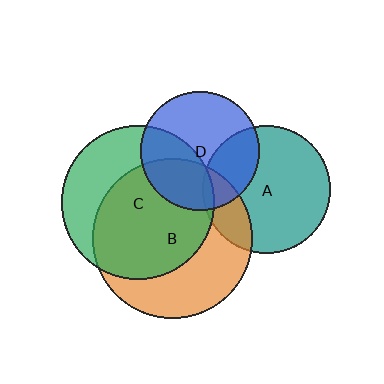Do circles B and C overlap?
Yes.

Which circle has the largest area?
Circle B (orange).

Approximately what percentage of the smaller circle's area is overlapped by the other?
Approximately 65%.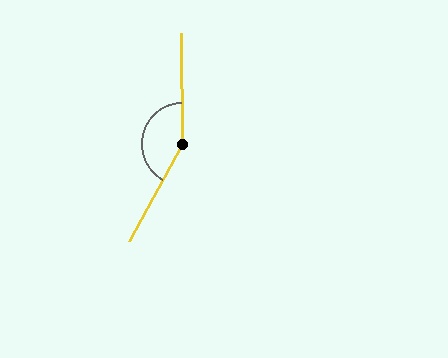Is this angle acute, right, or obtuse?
It is obtuse.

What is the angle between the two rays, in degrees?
Approximately 150 degrees.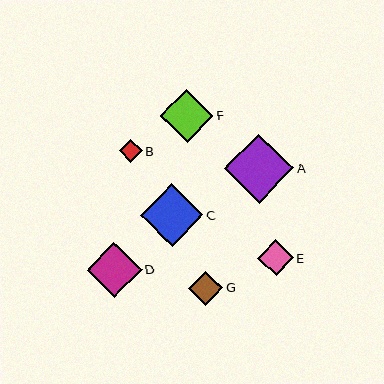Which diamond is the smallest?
Diamond B is the smallest with a size of approximately 23 pixels.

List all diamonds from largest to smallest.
From largest to smallest: A, C, D, F, E, G, B.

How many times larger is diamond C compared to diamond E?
Diamond C is approximately 1.7 times the size of diamond E.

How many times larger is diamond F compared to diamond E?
Diamond F is approximately 1.5 times the size of diamond E.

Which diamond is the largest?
Diamond A is the largest with a size of approximately 69 pixels.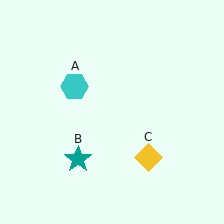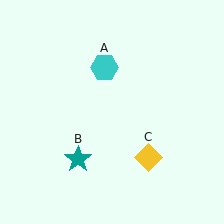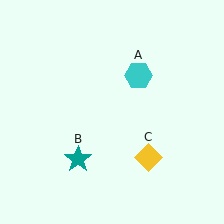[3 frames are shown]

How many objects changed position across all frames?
1 object changed position: cyan hexagon (object A).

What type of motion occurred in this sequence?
The cyan hexagon (object A) rotated clockwise around the center of the scene.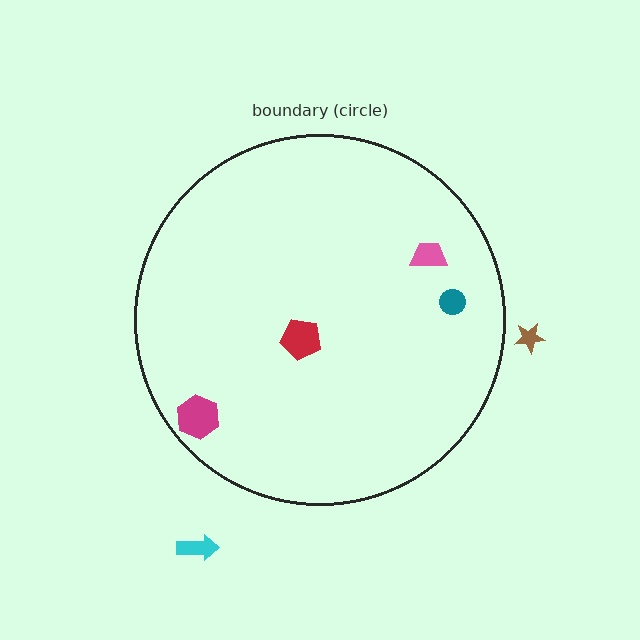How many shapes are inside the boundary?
4 inside, 2 outside.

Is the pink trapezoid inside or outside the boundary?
Inside.